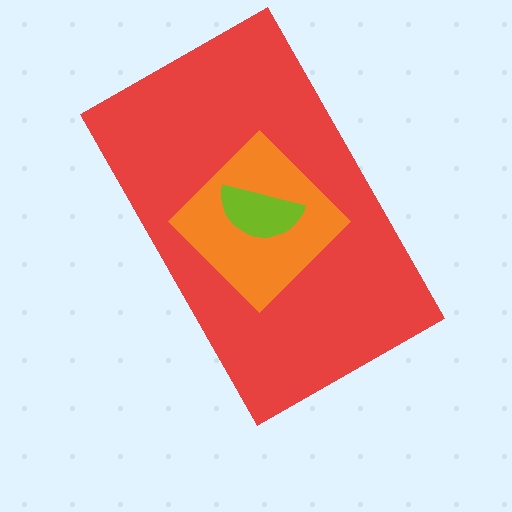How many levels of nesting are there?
3.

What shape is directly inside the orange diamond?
The lime semicircle.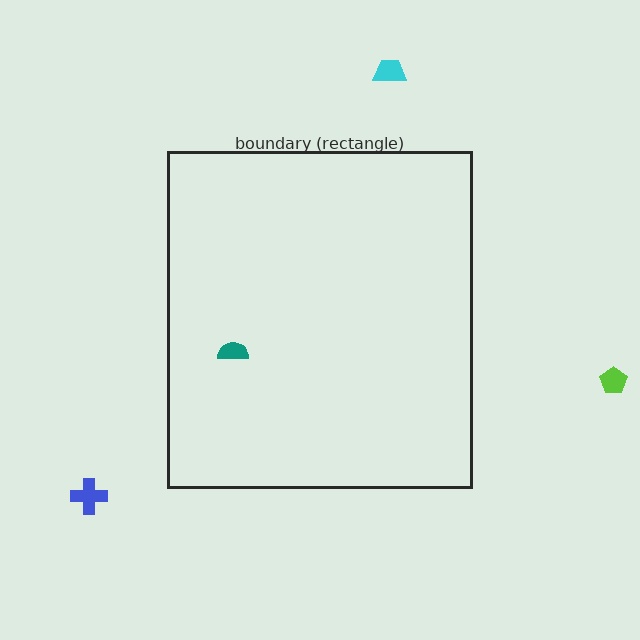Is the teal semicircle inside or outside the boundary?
Inside.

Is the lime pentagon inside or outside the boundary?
Outside.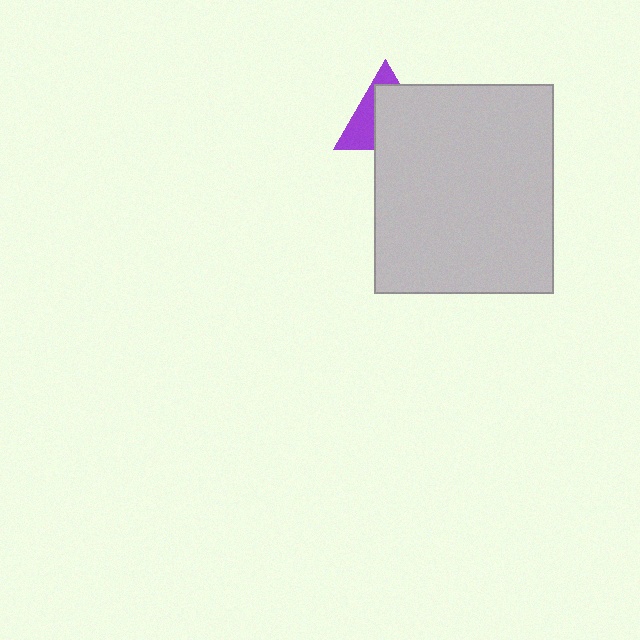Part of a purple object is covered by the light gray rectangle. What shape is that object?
It is a triangle.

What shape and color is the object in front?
The object in front is a light gray rectangle.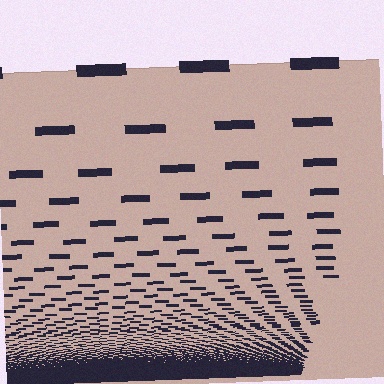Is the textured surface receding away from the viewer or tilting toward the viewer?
The surface appears to tilt toward the viewer. Texture elements get larger and sparser toward the top.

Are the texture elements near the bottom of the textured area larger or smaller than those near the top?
Smaller. The gradient is inverted — elements near the bottom are smaller and denser.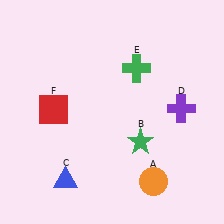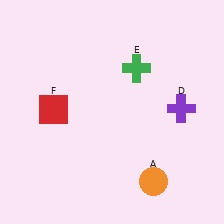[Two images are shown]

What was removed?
The green star (B), the blue triangle (C) were removed in Image 2.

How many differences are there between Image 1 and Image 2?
There are 2 differences between the two images.